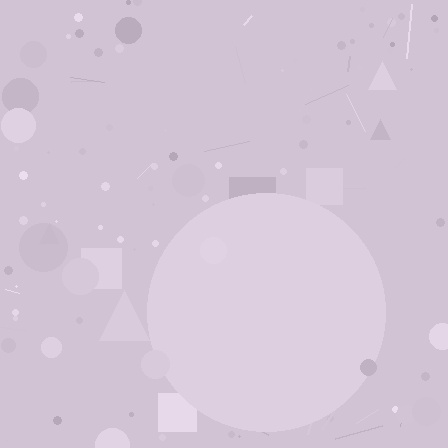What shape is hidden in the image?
A circle is hidden in the image.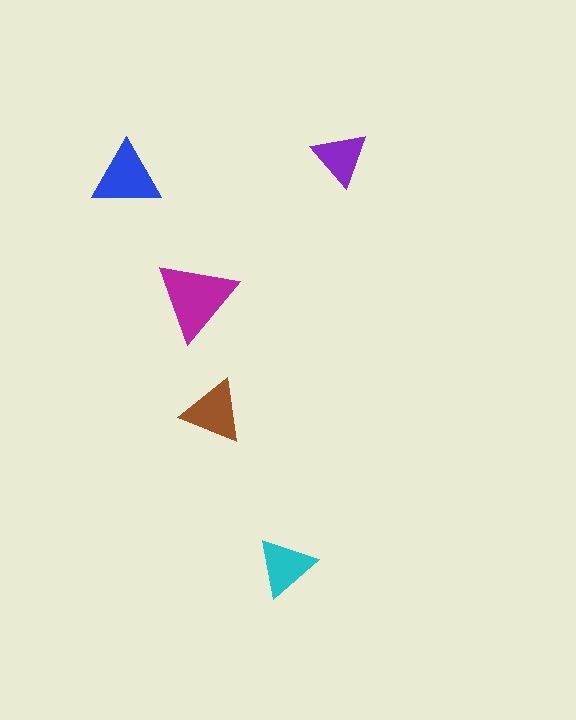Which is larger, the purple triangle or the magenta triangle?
The magenta one.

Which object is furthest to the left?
The blue triangle is leftmost.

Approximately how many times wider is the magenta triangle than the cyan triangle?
About 1.5 times wider.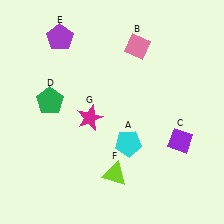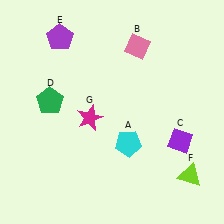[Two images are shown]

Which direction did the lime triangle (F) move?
The lime triangle (F) moved right.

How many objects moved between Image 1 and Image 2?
1 object moved between the two images.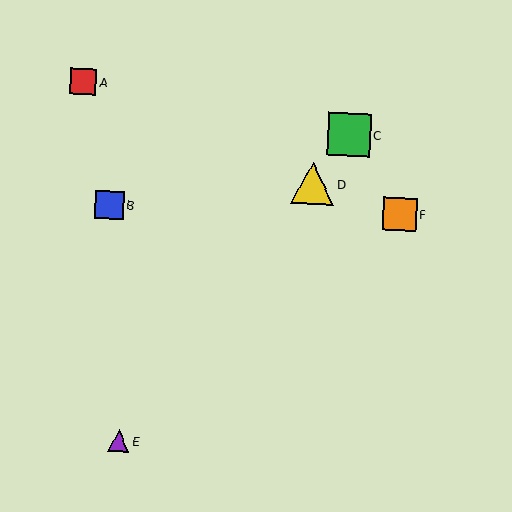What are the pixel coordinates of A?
Object A is at (83, 82).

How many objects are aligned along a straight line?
3 objects (C, D, E) are aligned along a straight line.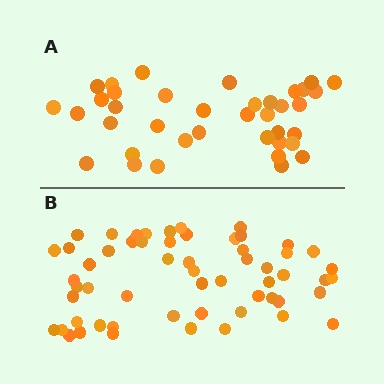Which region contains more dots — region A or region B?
Region B (the bottom region) has more dots.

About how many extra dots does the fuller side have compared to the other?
Region B has approximately 20 more dots than region A.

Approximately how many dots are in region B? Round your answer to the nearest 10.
About 60 dots. (The exact count is 57, which rounds to 60.)